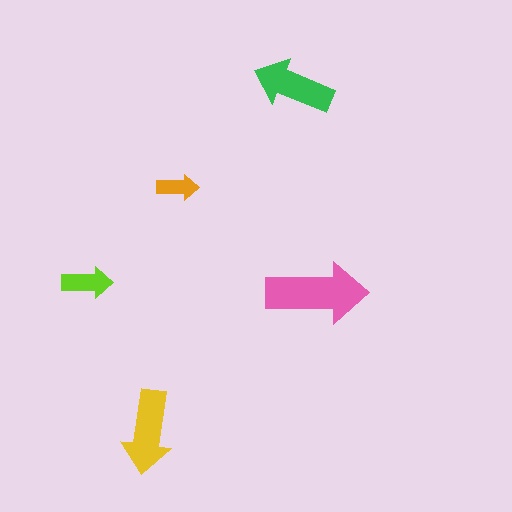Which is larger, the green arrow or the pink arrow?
The pink one.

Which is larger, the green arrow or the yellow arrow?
The yellow one.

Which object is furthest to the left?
The lime arrow is leftmost.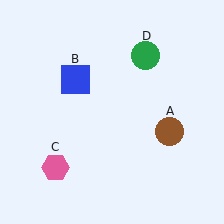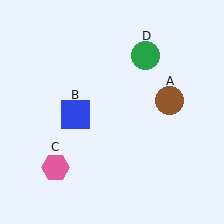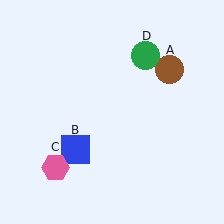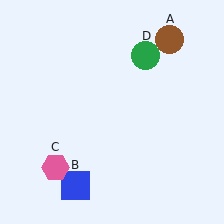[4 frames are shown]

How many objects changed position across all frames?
2 objects changed position: brown circle (object A), blue square (object B).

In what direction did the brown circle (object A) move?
The brown circle (object A) moved up.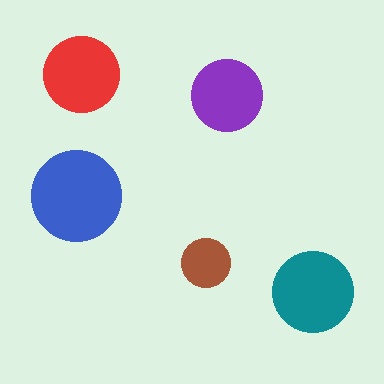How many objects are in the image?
There are 5 objects in the image.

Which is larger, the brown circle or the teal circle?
The teal one.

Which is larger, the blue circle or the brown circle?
The blue one.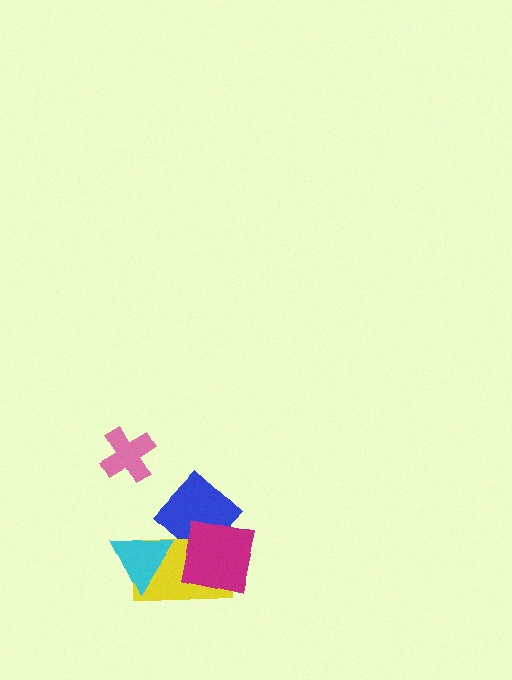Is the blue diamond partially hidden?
Yes, it is partially covered by another shape.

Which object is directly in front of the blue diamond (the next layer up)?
The yellow rectangle is directly in front of the blue diamond.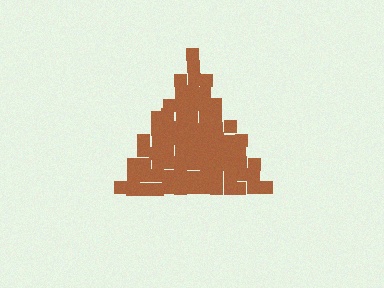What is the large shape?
The large shape is a triangle.